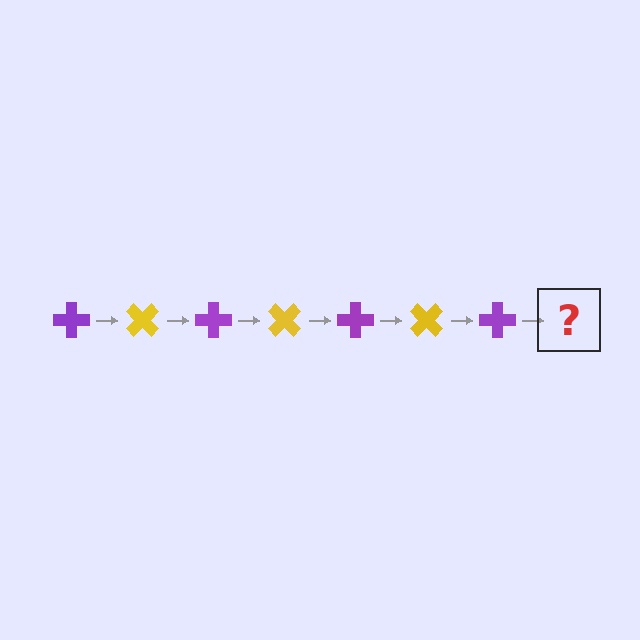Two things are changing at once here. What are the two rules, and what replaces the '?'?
The two rules are that it rotates 45 degrees each step and the color cycles through purple and yellow. The '?' should be a yellow cross, rotated 315 degrees from the start.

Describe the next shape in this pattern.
It should be a yellow cross, rotated 315 degrees from the start.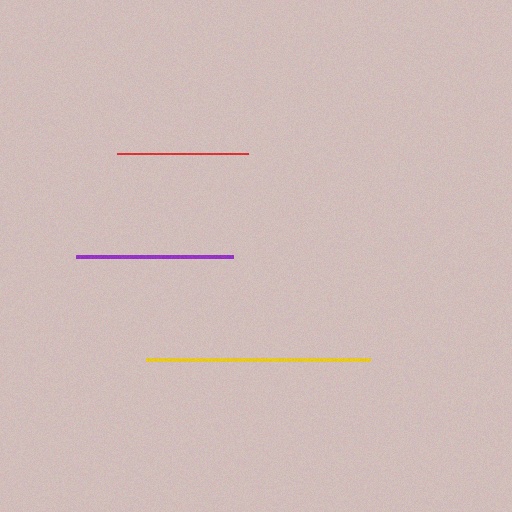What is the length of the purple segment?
The purple segment is approximately 157 pixels long.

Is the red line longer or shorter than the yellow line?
The yellow line is longer than the red line.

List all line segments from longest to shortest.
From longest to shortest: yellow, purple, red.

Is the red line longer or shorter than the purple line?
The purple line is longer than the red line.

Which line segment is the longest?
The yellow line is the longest at approximately 224 pixels.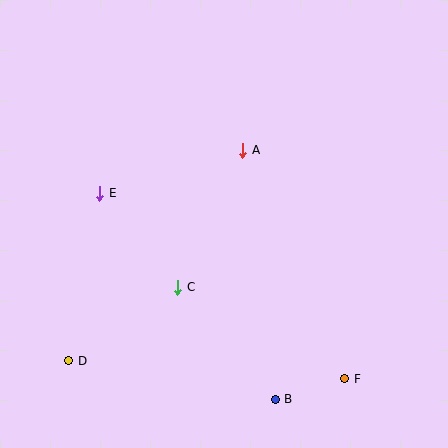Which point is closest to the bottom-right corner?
Point F is closest to the bottom-right corner.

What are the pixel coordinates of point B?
Point B is at (275, 399).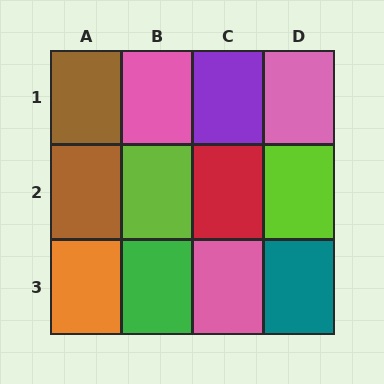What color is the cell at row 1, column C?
Purple.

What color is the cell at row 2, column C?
Red.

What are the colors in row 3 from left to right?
Orange, green, pink, teal.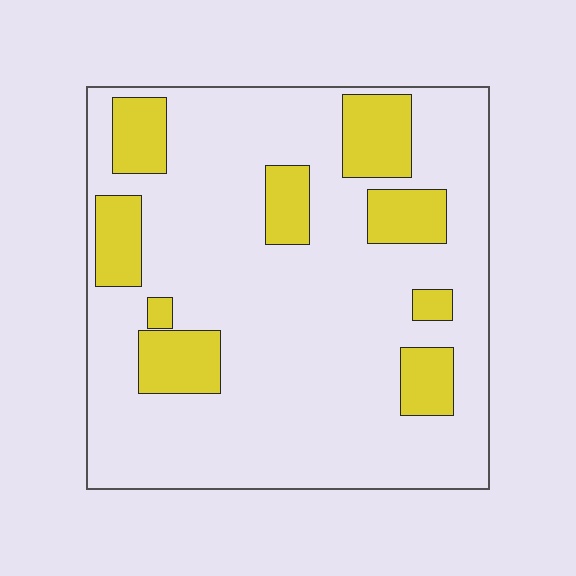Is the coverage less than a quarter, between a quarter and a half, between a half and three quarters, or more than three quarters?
Less than a quarter.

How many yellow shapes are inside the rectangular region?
9.